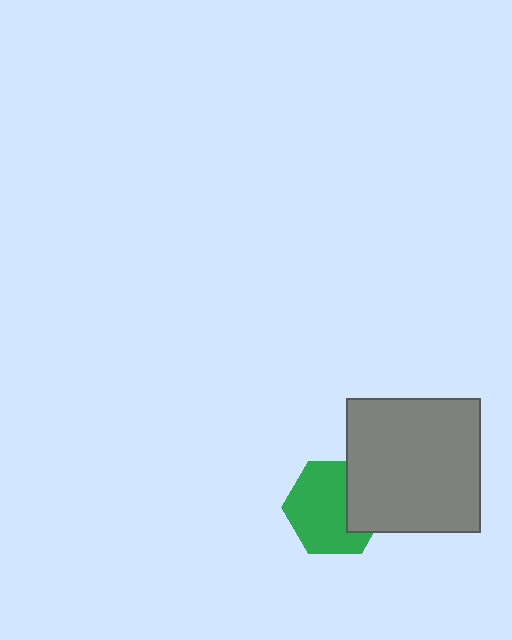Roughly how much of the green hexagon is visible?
Most of it is visible (roughly 69%).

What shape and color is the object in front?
The object in front is a gray square.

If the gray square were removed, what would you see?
You would see the complete green hexagon.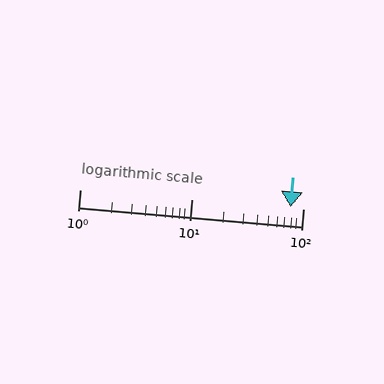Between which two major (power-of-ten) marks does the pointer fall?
The pointer is between 10 and 100.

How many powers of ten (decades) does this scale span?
The scale spans 2 decades, from 1 to 100.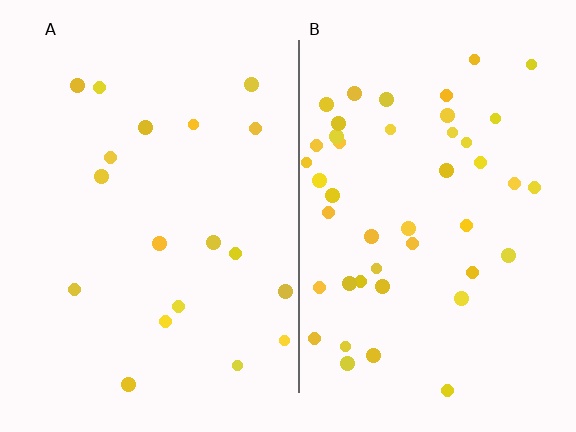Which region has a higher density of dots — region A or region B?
B (the right).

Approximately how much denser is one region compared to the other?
Approximately 2.4× — region B over region A.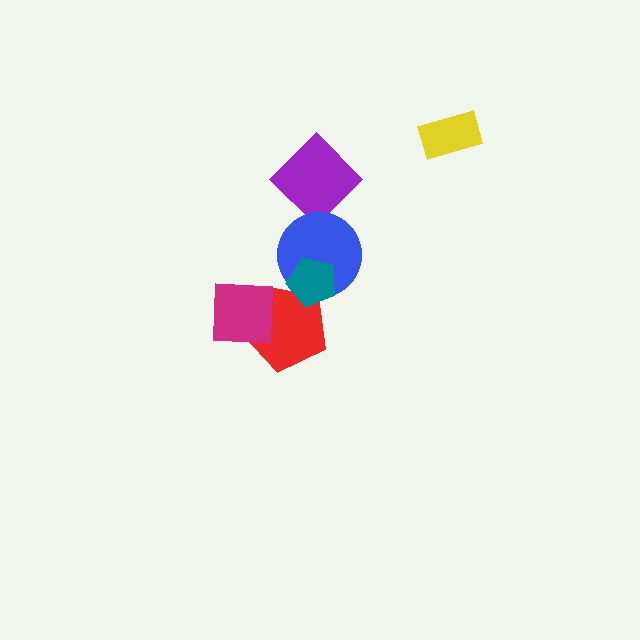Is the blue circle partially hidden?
Yes, it is partially covered by another shape.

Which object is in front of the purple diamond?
The blue circle is in front of the purple diamond.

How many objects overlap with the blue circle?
2 objects overlap with the blue circle.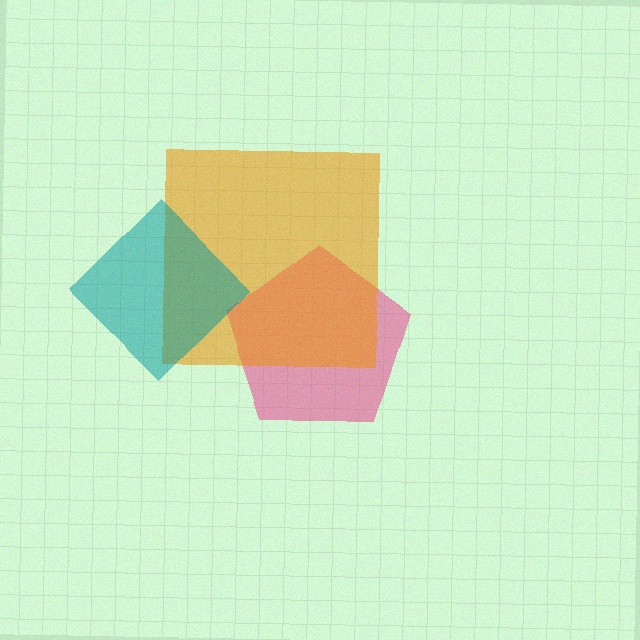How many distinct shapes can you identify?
There are 3 distinct shapes: a pink pentagon, an orange square, a teal diamond.